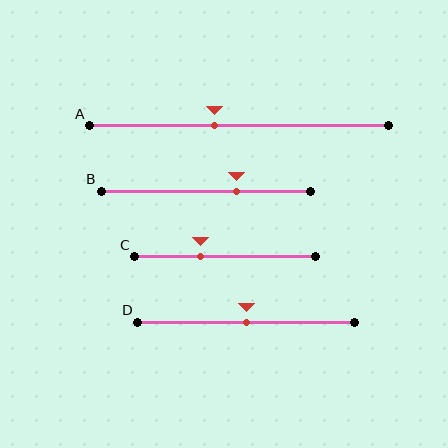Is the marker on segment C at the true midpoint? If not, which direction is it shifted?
No, the marker on segment C is shifted to the left by about 13% of the segment length.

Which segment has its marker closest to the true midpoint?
Segment D has its marker closest to the true midpoint.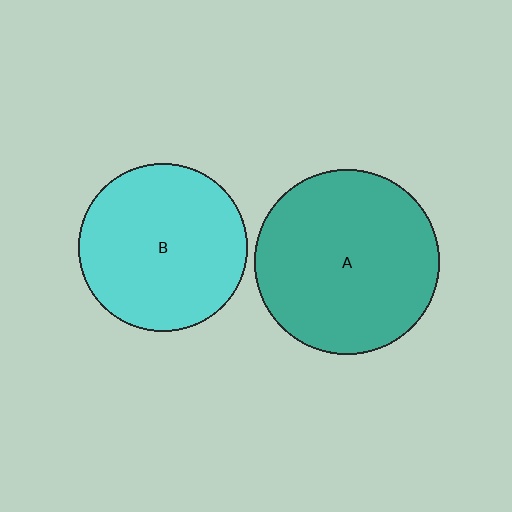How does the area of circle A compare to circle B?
Approximately 1.2 times.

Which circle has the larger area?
Circle A (teal).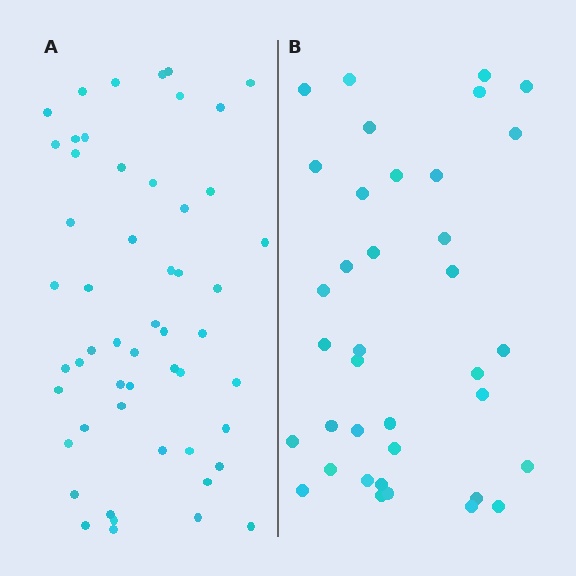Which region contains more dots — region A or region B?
Region A (the left region) has more dots.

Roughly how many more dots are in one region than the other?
Region A has approximately 15 more dots than region B.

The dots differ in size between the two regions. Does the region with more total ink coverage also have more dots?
No. Region B has more total ink coverage because its dots are larger, but region A actually contains more individual dots. Total area can be misleading — the number of items is what matters here.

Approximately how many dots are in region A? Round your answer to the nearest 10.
About 50 dots. (The exact count is 53, which rounds to 50.)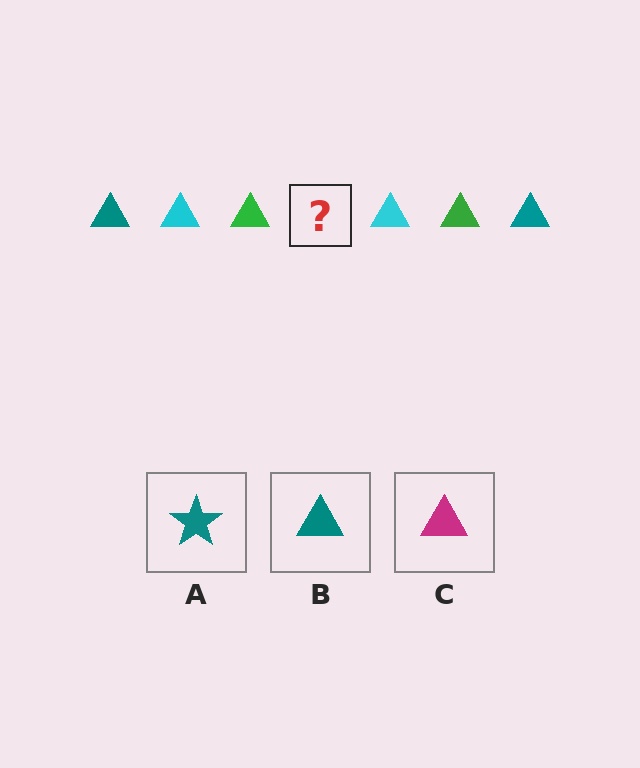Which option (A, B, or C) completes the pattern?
B.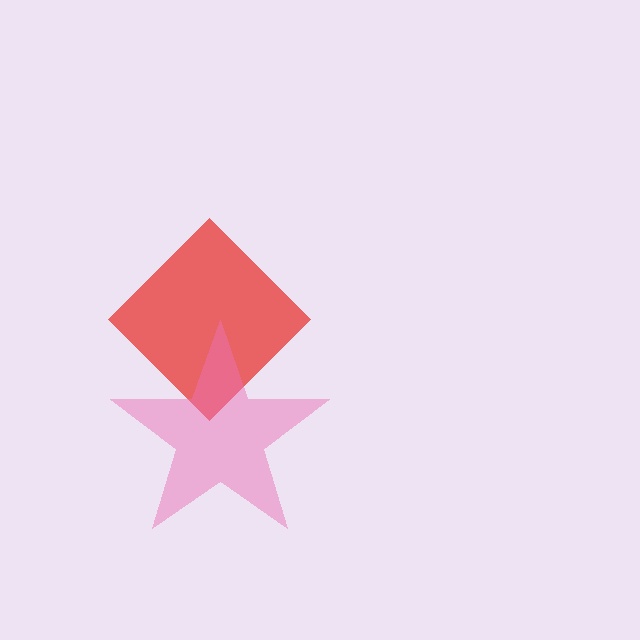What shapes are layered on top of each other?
The layered shapes are: a red diamond, a pink star.